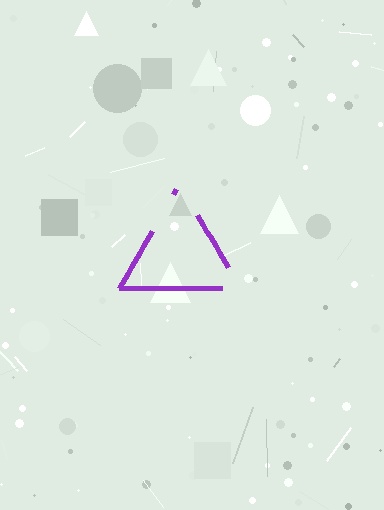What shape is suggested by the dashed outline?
The dashed outline suggests a triangle.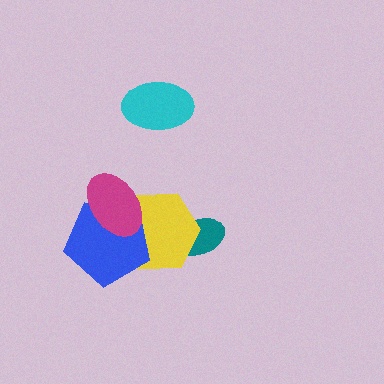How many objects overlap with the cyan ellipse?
0 objects overlap with the cyan ellipse.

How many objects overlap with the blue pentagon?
2 objects overlap with the blue pentagon.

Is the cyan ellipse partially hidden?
No, no other shape covers it.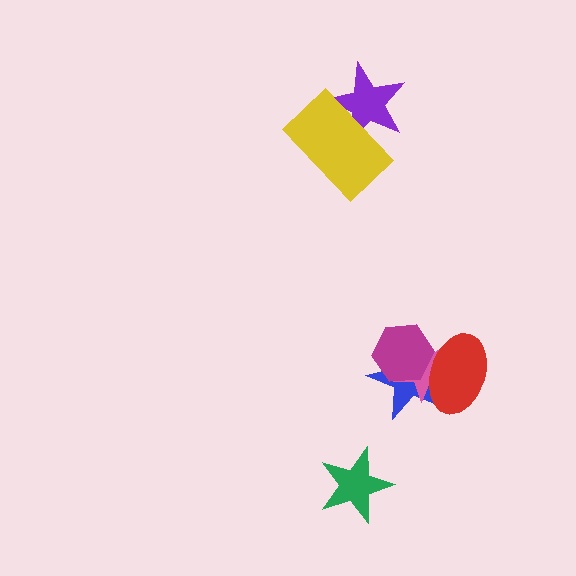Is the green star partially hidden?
No, no other shape covers it.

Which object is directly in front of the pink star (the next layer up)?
The magenta hexagon is directly in front of the pink star.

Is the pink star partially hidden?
Yes, it is partially covered by another shape.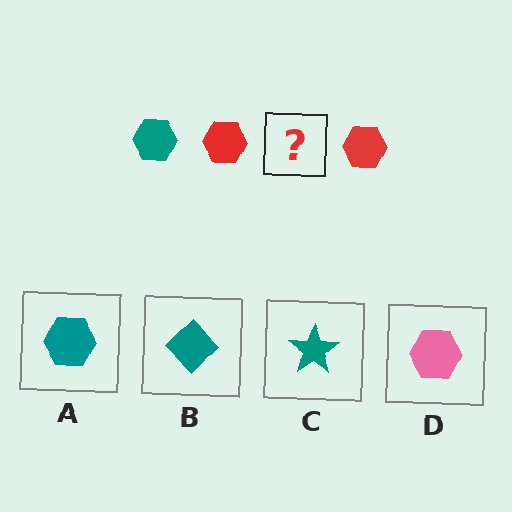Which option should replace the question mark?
Option A.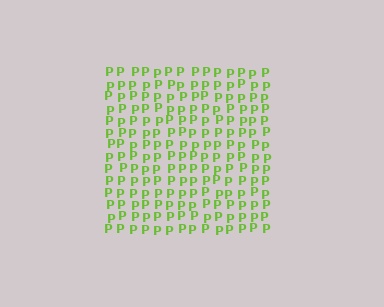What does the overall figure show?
The overall figure shows a square.